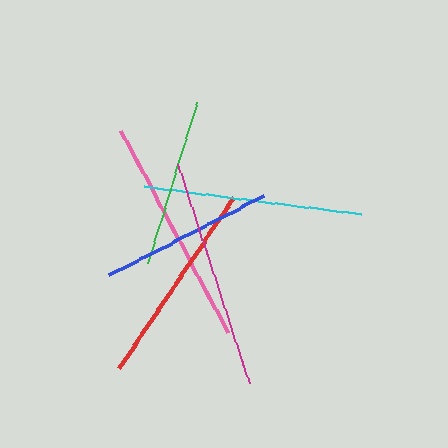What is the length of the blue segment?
The blue segment is approximately 174 pixels long.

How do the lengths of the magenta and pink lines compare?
The magenta and pink lines are approximately the same length.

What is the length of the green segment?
The green segment is approximately 169 pixels long.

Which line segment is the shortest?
The green line is the shortest at approximately 169 pixels.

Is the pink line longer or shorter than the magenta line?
The magenta line is longer than the pink line.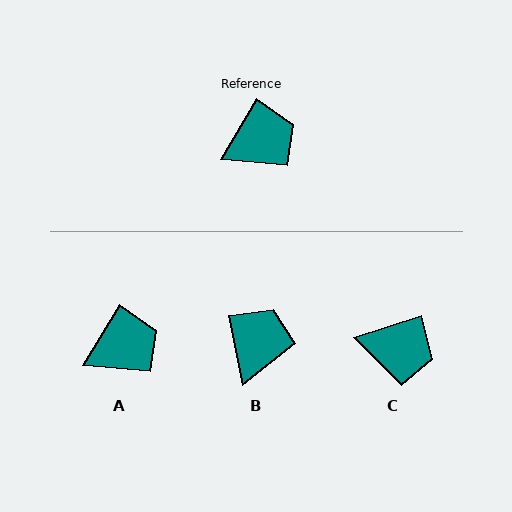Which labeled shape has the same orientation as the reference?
A.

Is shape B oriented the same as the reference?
No, it is off by about 42 degrees.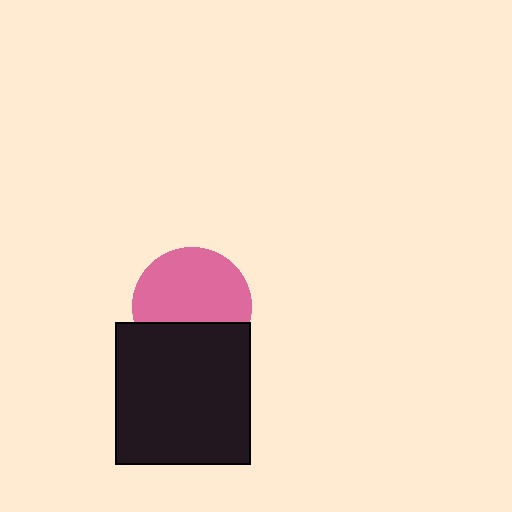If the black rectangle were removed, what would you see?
You would see the complete pink circle.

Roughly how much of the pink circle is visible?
Most of it is visible (roughly 66%).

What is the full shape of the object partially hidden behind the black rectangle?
The partially hidden object is a pink circle.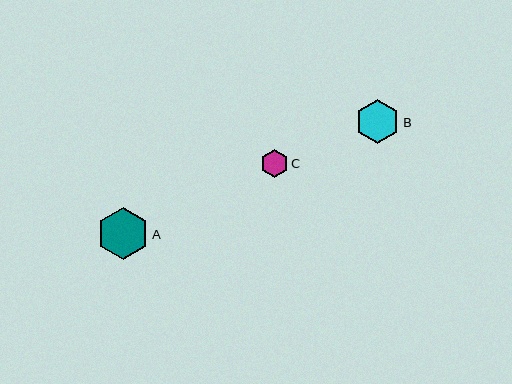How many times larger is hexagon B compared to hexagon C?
Hexagon B is approximately 1.6 times the size of hexagon C.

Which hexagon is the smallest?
Hexagon C is the smallest with a size of approximately 28 pixels.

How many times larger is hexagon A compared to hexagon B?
Hexagon A is approximately 1.2 times the size of hexagon B.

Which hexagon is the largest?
Hexagon A is the largest with a size of approximately 52 pixels.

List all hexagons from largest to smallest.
From largest to smallest: A, B, C.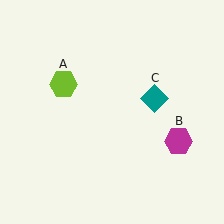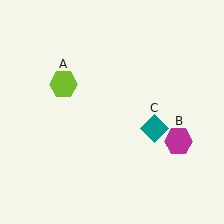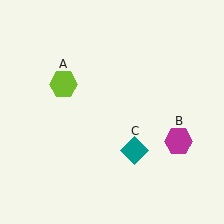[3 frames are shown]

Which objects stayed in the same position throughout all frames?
Lime hexagon (object A) and magenta hexagon (object B) remained stationary.